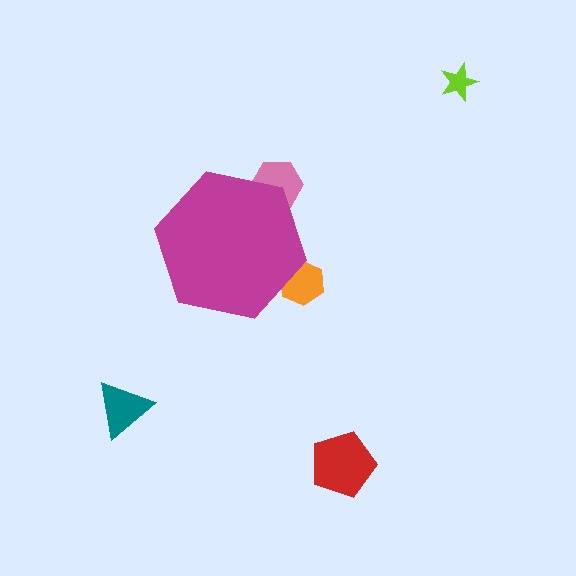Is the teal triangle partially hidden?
No, the teal triangle is fully visible.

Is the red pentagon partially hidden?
No, the red pentagon is fully visible.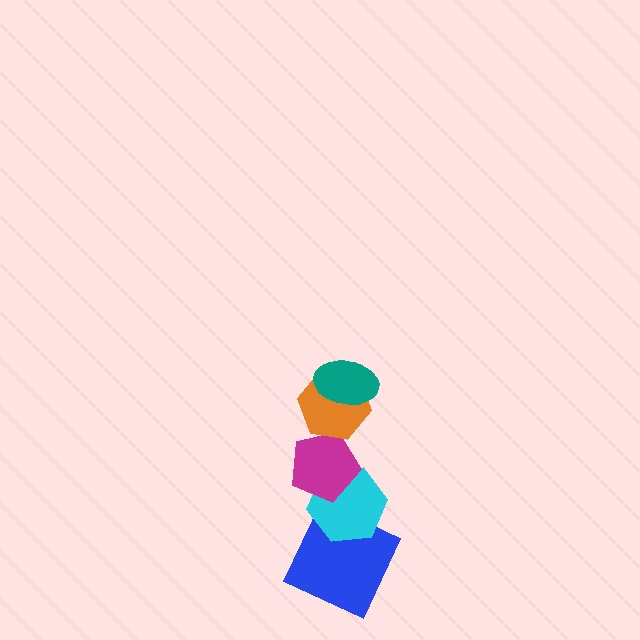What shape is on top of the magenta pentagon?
The orange hexagon is on top of the magenta pentagon.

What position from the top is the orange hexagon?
The orange hexagon is 2nd from the top.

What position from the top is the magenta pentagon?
The magenta pentagon is 3rd from the top.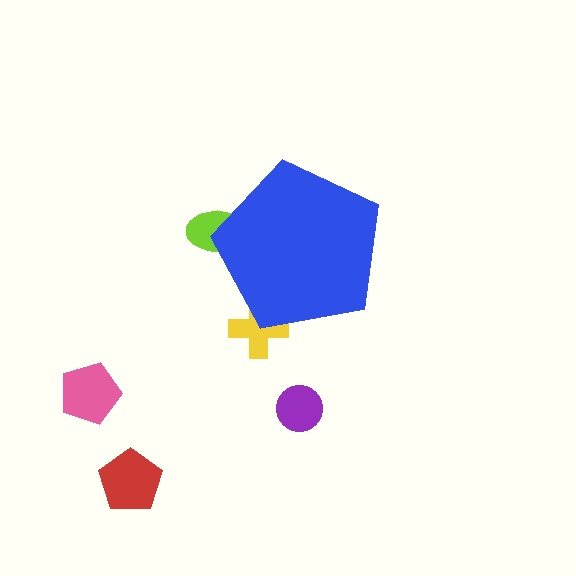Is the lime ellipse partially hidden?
Yes, the lime ellipse is partially hidden behind the blue pentagon.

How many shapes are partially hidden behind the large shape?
2 shapes are partially hidden.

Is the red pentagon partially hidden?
No, the red pentagon is fully visible.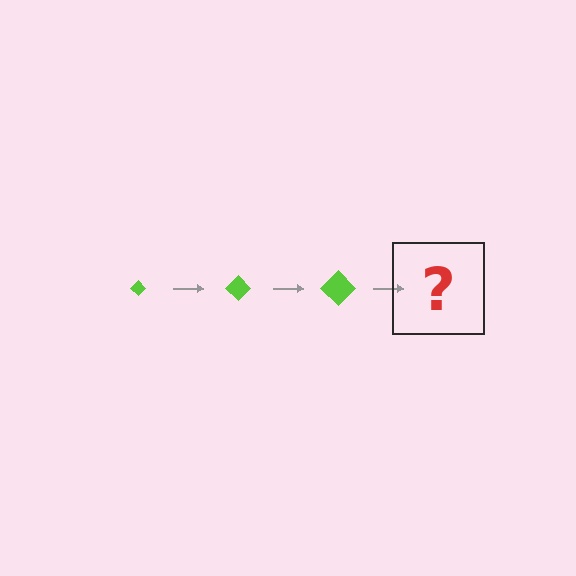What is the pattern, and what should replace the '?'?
The pattern is that the diamond gets progressively larger each step. The '?' should be a lime diamond, larger than the previous one.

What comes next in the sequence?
The next element should be a lime diamond, larger than the previous one.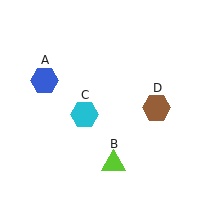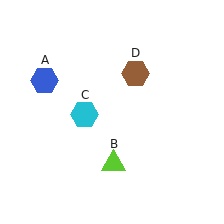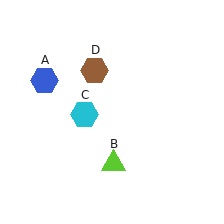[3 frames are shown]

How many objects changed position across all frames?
1 object changed position: brown hexagon (object D).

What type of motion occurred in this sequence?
The brown hexagon (object D) rotated counterclockwise around the center of the scene.